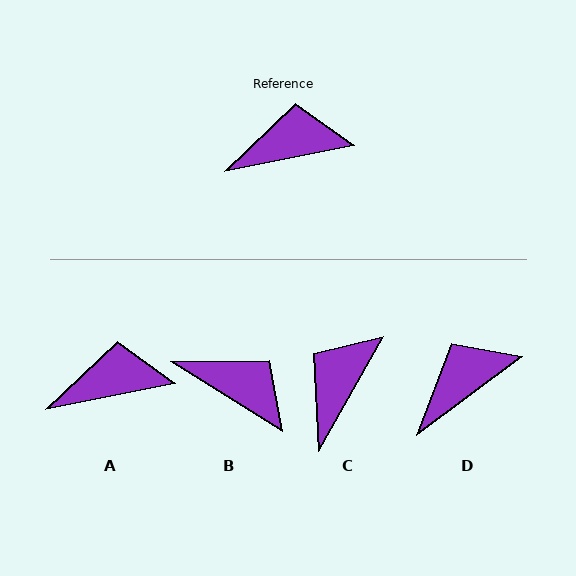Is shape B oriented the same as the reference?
No, it is off by about 43 degrees.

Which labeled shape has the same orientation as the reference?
A.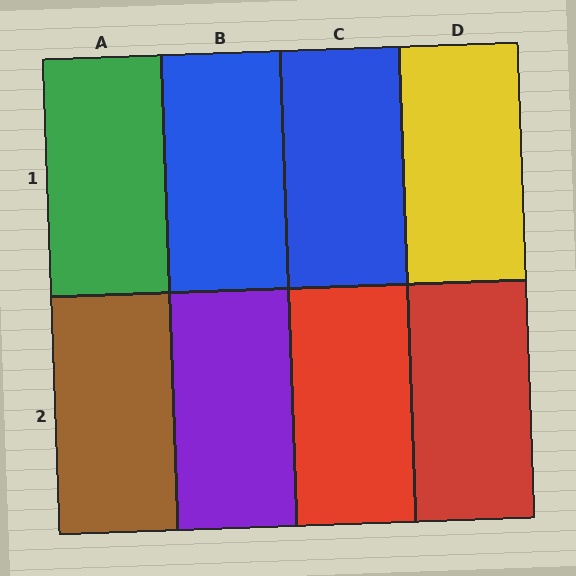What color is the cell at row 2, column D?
Red.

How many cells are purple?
1 cell is purple.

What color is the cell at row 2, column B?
Purple.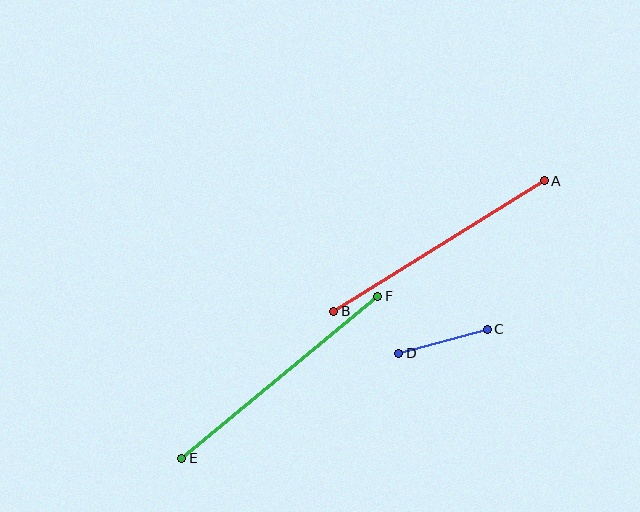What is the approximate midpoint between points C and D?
The midpoint is at approximately (443, 341) pixels.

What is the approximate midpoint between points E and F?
The midpoint is at approximately (280, 377) pixels.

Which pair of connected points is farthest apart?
Points E and F are farthest apart.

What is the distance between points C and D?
The distance is approximately 92 pixels.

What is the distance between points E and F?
The distance is approximately 254 pixels.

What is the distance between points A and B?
The distance is approximately 248 pixels.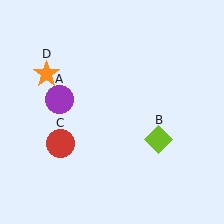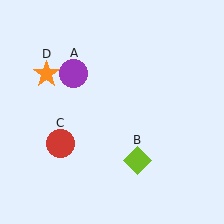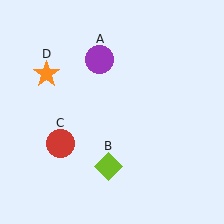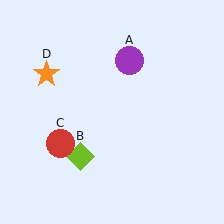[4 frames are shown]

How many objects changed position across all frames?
2 objects changed position: purple circle (object A), lime diamond (object B).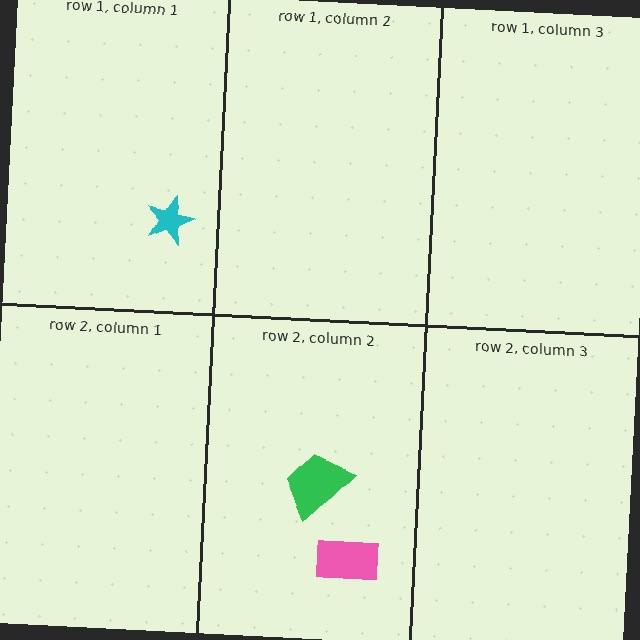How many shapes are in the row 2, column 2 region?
2.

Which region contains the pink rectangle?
The row 2, column 2 region.